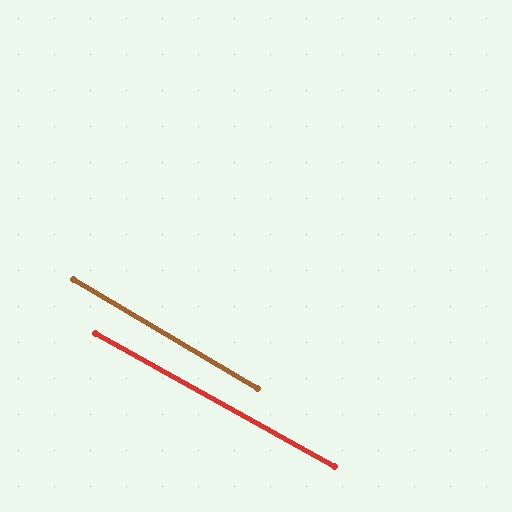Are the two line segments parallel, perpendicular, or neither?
Parallel — their directions differ by only 1.6°.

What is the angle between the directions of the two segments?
Approximately 2 degrees.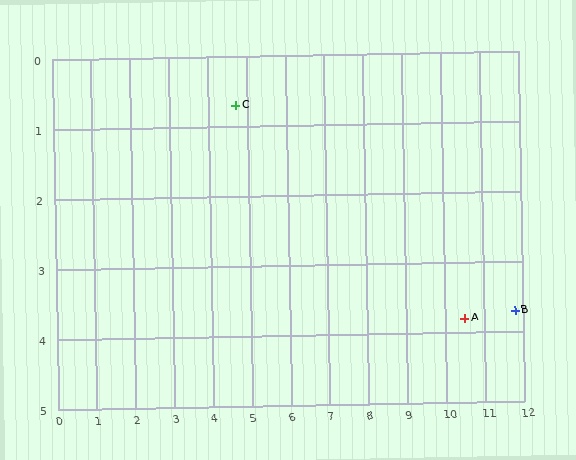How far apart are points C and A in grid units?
Points C and A are about 6.6 grid units apart.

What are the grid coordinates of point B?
Point B is at approximately (11.8, 3.7).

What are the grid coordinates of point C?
Point C is at approximately (4.7, 0.7).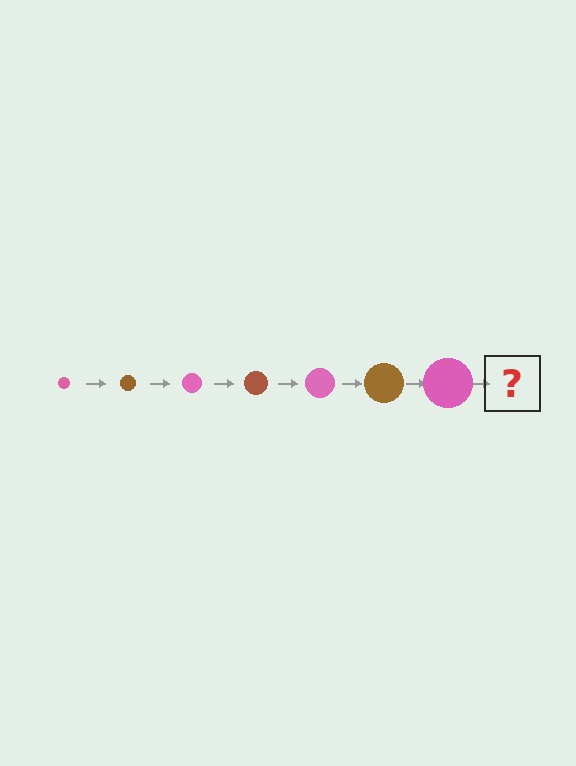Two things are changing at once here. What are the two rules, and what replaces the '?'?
The two rules are that the circle grows larger each step and the color cycles through pink and brown. The '?' should be a brown circle, larger than the previous one.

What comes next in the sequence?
The next element should be a brown circle, larger than the previous one.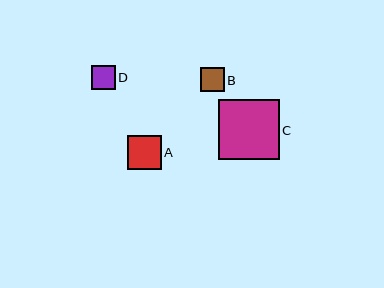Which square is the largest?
Square C is the largest with a size of approximately 60 pixels.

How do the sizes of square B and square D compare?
Square B and square D are approximately the same size.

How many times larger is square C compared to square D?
Square C is approximately 2.5 times the size of square D.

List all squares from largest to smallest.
From largest to smallest: C, A, B, D.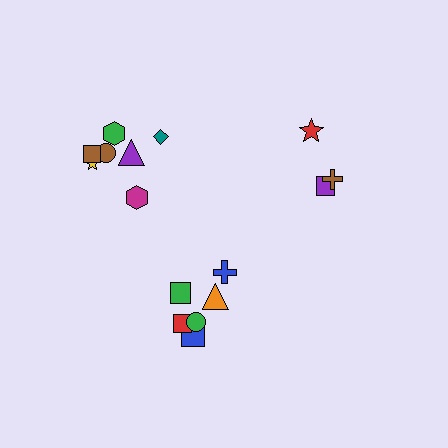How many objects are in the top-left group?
There are 7 objects.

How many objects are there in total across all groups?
There are 16 objects.